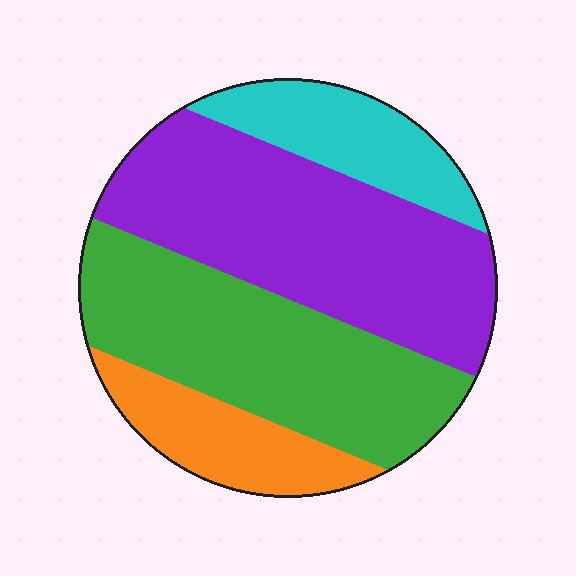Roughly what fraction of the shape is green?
Green takes up about one third (1/3) of the shape.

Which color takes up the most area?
Purple, at roughly 40%.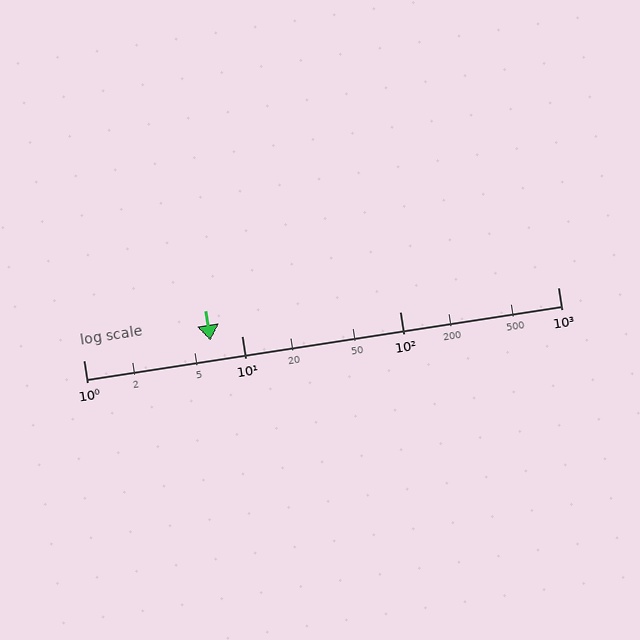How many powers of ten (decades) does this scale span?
The scale spans 3 decades, from 1 to 1000.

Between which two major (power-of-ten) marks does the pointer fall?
The pointer is between 1 and 10.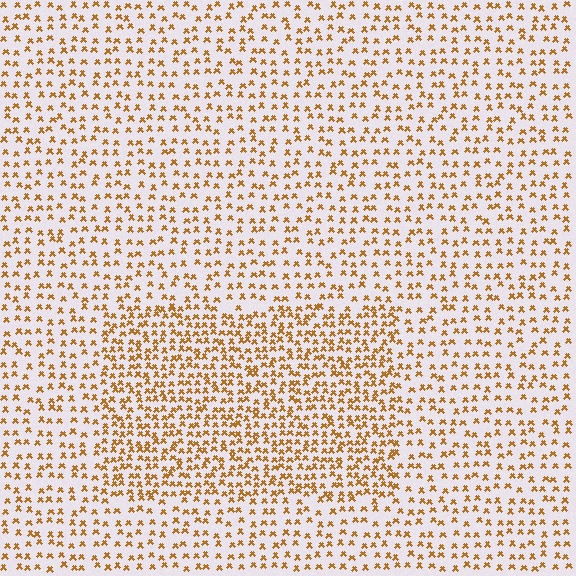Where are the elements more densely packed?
The elements are more densely packed inside the rectangle boundary.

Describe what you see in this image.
The image contains small brown elements arranged at two different densities. A rectangle-shaped region is visible where the elements are more densely packed than the surrounding area.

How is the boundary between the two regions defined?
The boundary is defined by a change in element density (approximately 1.8x ratio). All elements are the same color, size, and shape.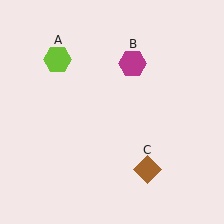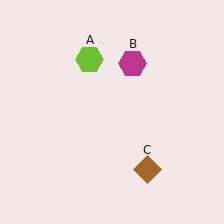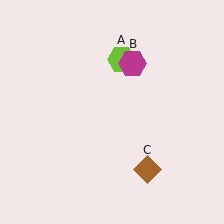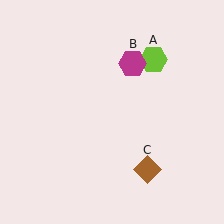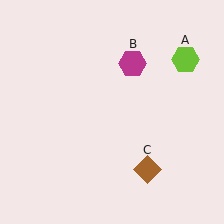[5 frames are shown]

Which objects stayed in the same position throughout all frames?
Magenta hexagon (object B) and brown diamond (object C) remained stationary.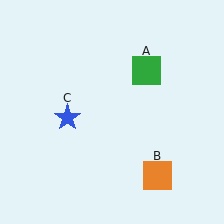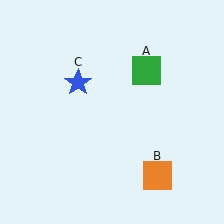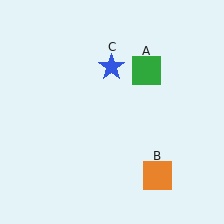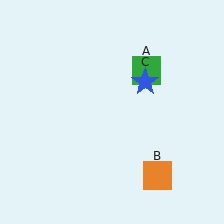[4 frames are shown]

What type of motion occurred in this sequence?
The blue star (object C) rotated clockwise around the center of the scene.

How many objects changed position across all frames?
1 object changed position: blue star (object C).